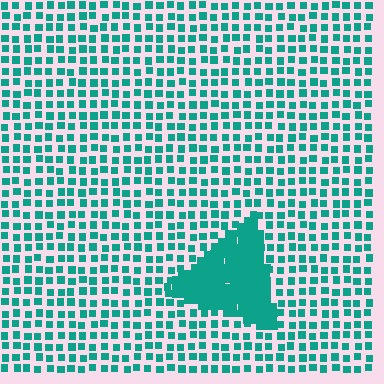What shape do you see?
I see a triangle.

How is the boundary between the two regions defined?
The boundary is defined by a change in element density (approximately 2.8x ratio). All elements are the same color, size, and shape.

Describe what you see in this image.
The image contains small teal elements arranged at two different densities. A triangle-shaped region is visible where the elements are more densely packed than the surrounding area.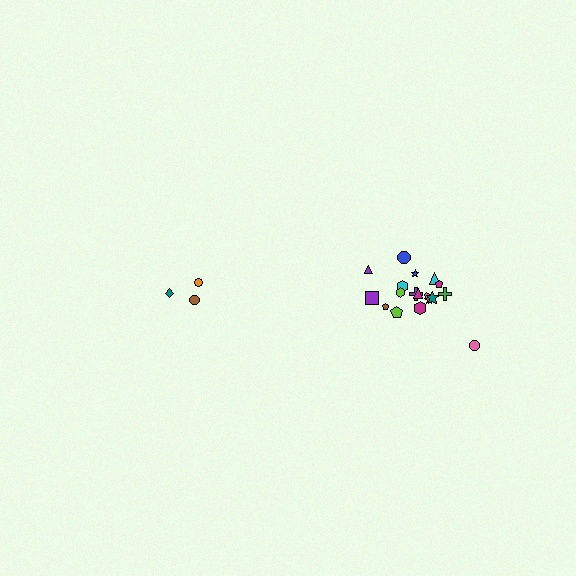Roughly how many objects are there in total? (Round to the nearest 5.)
Roughly 20 objects in total.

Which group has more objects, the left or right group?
The right group.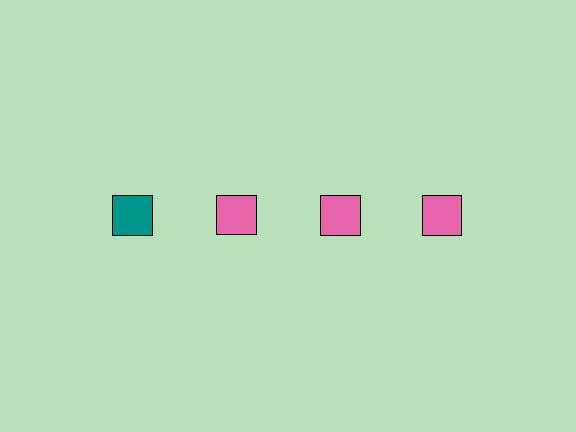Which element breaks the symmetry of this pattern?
The teal square in the top row, leftmost column breaks the symmetry. All other shapes are pink squares.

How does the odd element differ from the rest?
It has a different color: teal instead of pink.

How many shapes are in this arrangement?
There are 4 shapes arranged in a grid pattern.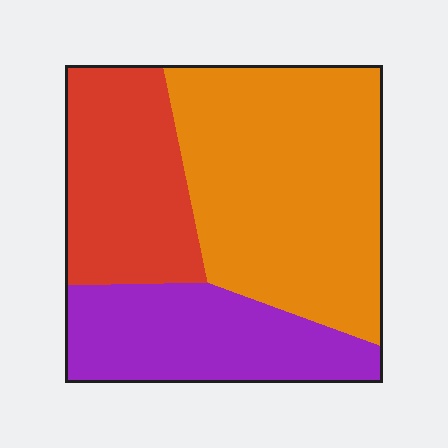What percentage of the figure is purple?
Purple covers roughly 25% of the figure.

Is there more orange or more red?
Orange.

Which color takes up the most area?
Orange, at roughly 50%.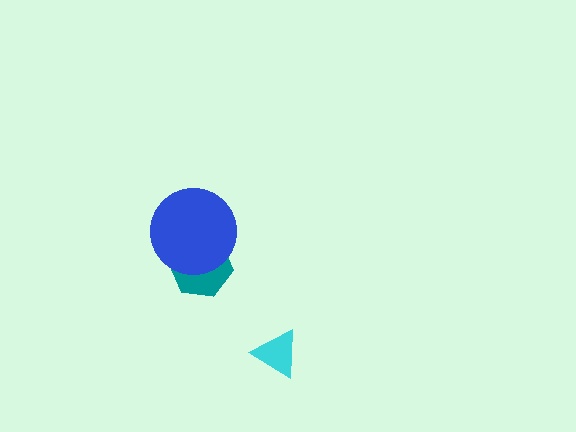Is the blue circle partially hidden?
No, no other shape covers it.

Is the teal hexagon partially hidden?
Yes, it is partially covered by another shape.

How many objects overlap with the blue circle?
1 object overlaps with the blue circle.